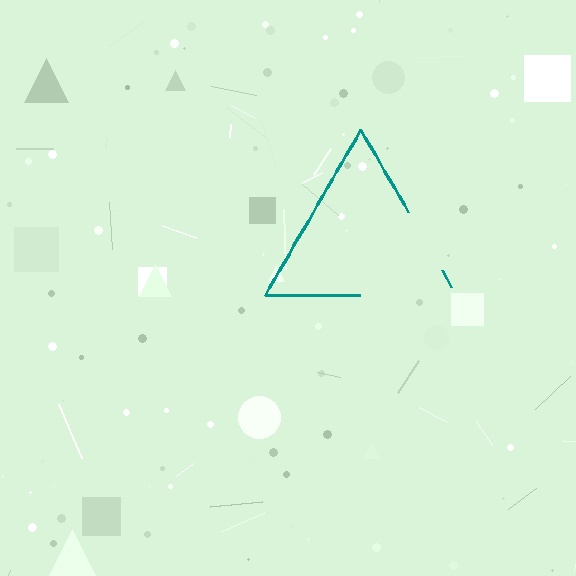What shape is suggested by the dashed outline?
The dashed outline suggests a triangle.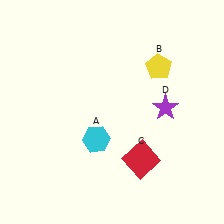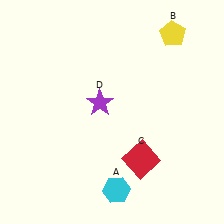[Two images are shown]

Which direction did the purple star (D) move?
The purple star (D) moved left.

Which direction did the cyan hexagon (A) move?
The cyan hexagon (A) moved down.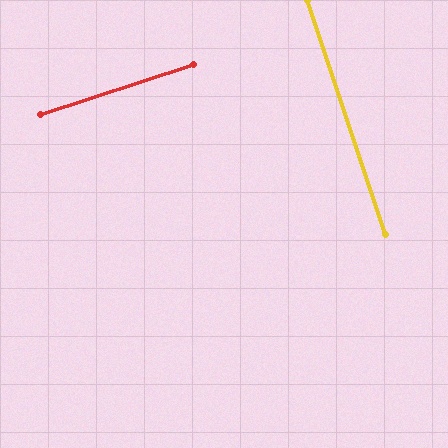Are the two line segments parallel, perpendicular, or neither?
Perpendicular — they meet at approximately 90°.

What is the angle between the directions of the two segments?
Approximately 90 degrees.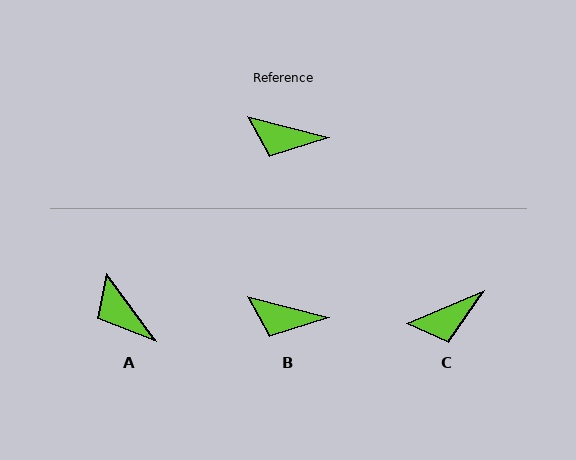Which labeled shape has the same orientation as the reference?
B.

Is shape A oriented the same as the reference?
No, it is off by about 39 degrees.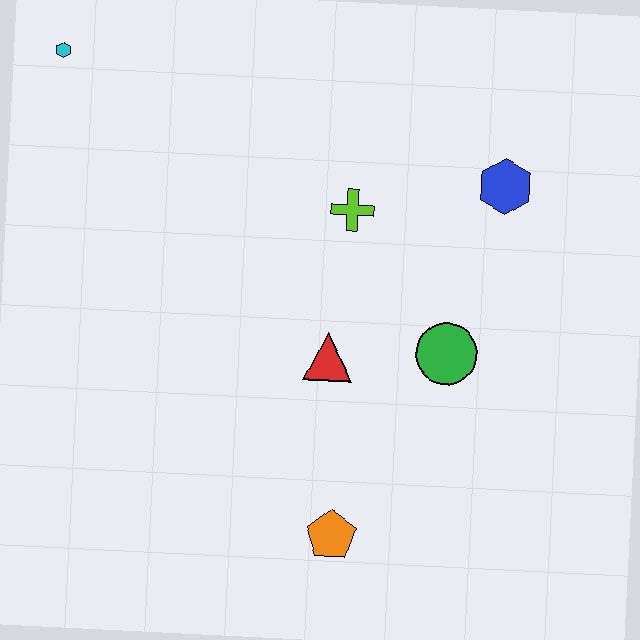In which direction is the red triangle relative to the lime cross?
The red triangle is below the lime cross.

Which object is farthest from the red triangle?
The cyan hexagon is farthest from the red triangle.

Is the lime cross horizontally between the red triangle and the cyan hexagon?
No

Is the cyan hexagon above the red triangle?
Yes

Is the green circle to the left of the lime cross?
No